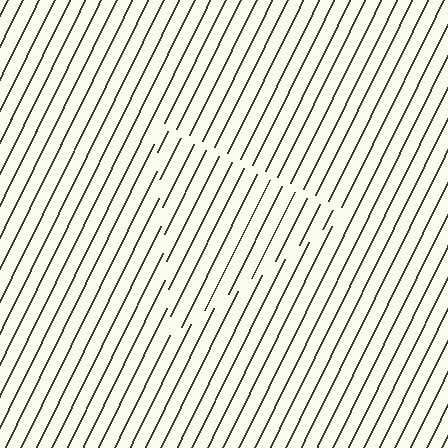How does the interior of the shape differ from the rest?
The interior of the shape contains the same grating, shifted by half a period — the contour is defined by the phase discontinuity where line-ends from the inner and outer gratings abut.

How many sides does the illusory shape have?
3 sides — the line-ends trace a triangle.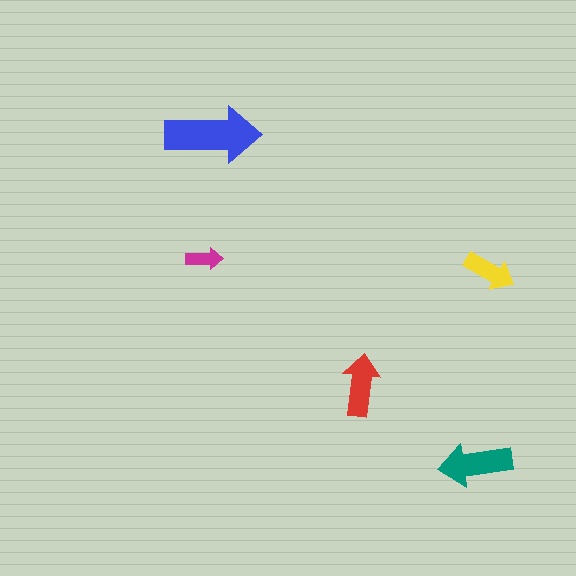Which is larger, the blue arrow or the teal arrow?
The blue one.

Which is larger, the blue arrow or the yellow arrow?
The blue one.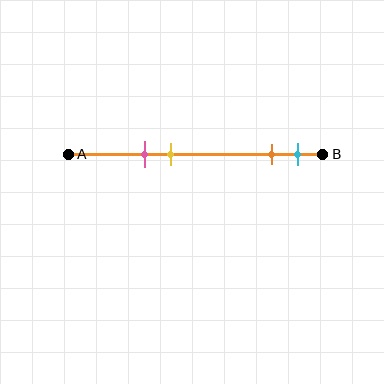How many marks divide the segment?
There are 4 marks dividing the segment.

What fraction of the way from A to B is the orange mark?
The orange mark is approximately 80% (0.8) of the way from A to B.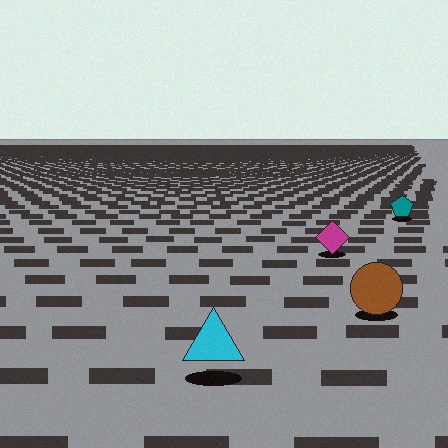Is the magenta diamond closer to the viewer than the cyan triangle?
No. The cyan triangle is closer — you can tell from the texture gradient: the ground texture is coarser near it.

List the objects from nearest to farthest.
From nearest to farthest: the cyan triangle, the brown circle, the magenta diamond, the teal pentagon.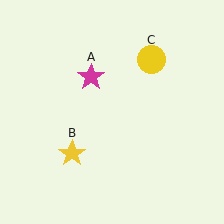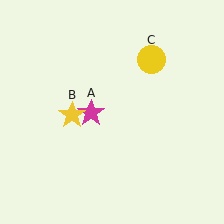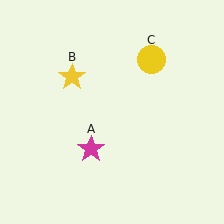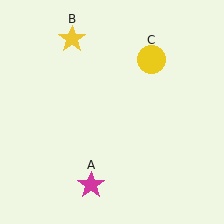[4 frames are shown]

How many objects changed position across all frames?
2 objects changed position: magenta star (object A), yellow star (object B).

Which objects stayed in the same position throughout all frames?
Yellow circle (object C) remained stationary.